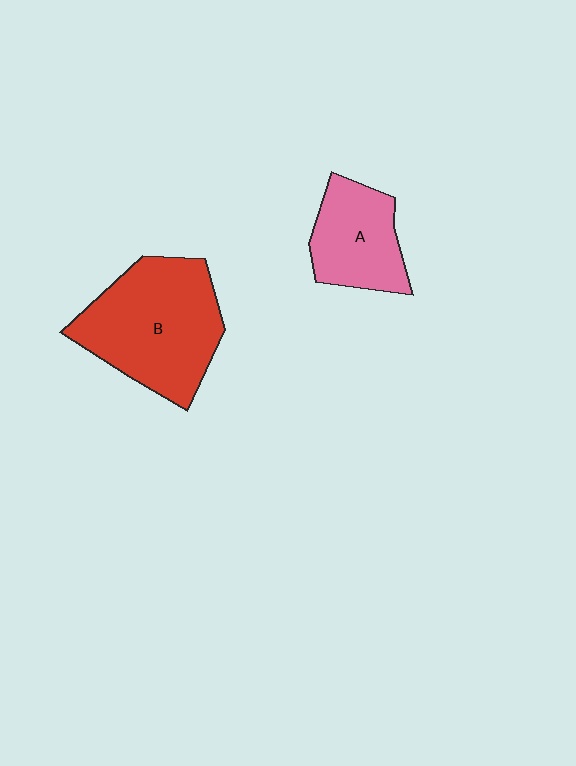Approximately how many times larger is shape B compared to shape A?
Approximately 1.7 times.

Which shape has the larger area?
Shape B (red).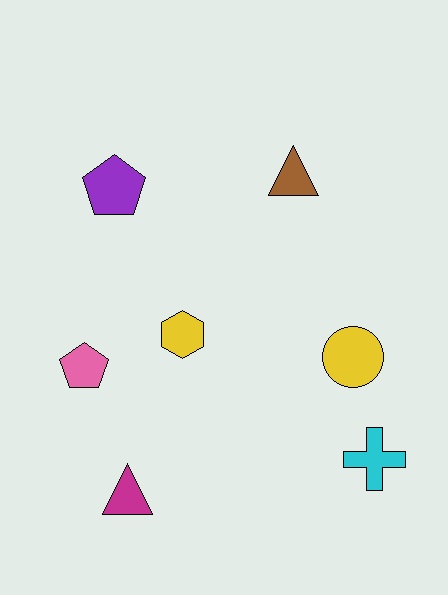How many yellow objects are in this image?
There are 2 yellow objects.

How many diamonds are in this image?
There are no diamonds.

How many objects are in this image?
There are 7 objects.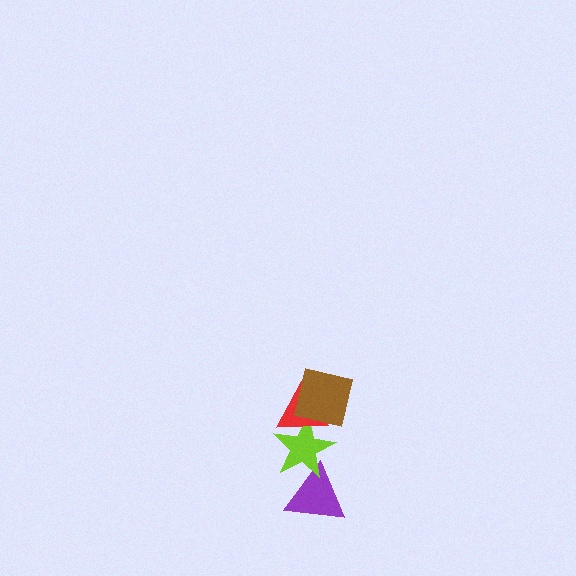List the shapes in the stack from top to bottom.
From top to bottom: the brown square, the red triangle, the lime star, the purple triangle.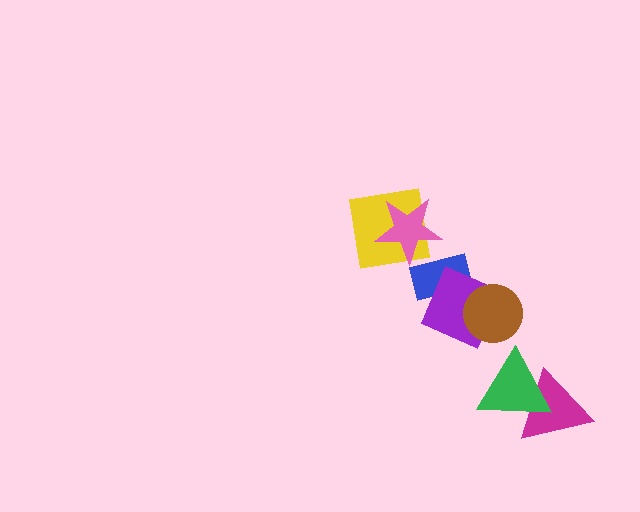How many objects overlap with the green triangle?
1 object overlaps with the green triangle.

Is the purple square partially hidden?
Yes, it is partially covered by another shape.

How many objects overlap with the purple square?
2 objects overlap with the purple square.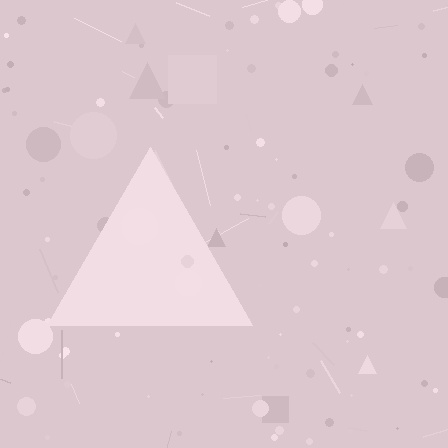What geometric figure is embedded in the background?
A triangle is embedded in the background.